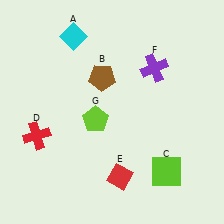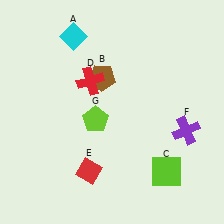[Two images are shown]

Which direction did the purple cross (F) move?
The purple cross (F) moved down.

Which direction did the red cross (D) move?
The red cross (D) moved up.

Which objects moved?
The objects that moved are: the red cross (D), the red diamond (E), the purple cross (F).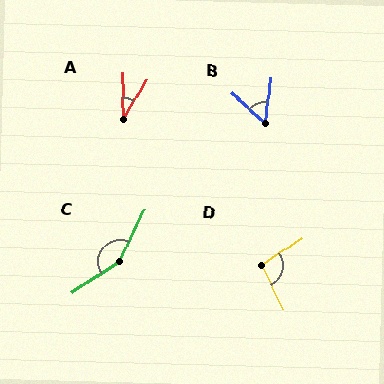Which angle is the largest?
C, at approximately 148 degrees.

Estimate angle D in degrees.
Approximately 98 degrees.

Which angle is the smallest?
A, at approximately 31 degrees.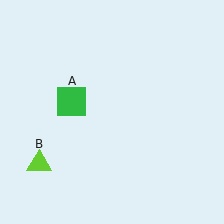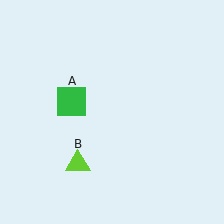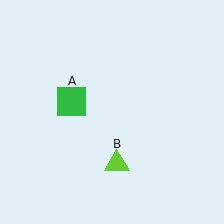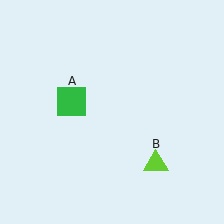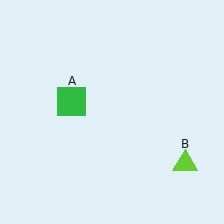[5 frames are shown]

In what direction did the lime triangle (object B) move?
The lime triangle (object B) moved right.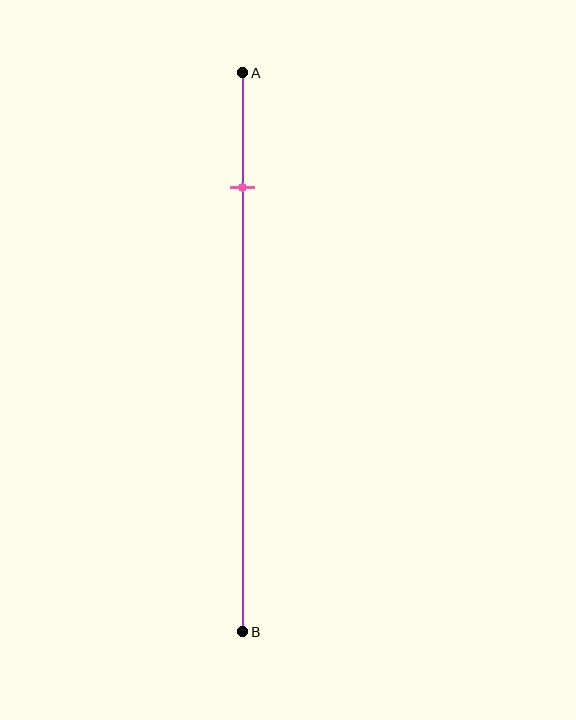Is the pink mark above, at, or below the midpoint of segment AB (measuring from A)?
The pink mark is above the midpoint of segment AB.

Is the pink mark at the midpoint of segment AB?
No, the mark is at about 20% from A, not at the 50% midpoint.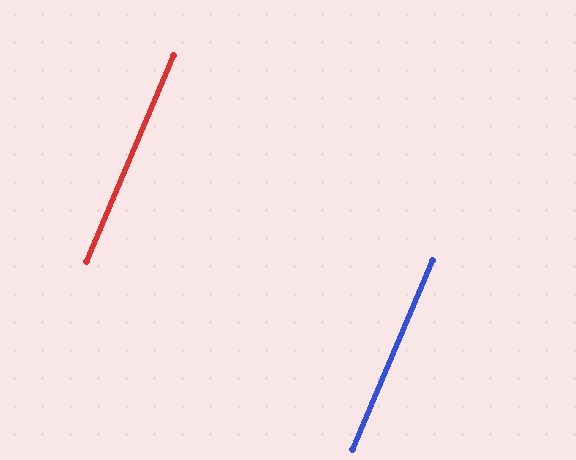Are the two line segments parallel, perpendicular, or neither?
Parallel — their directions differ by only 0.0°.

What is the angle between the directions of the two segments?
Approximately 0 degrees.